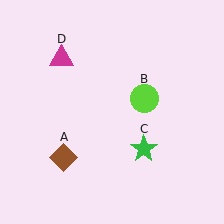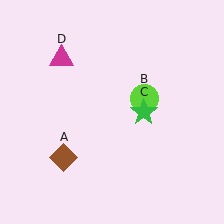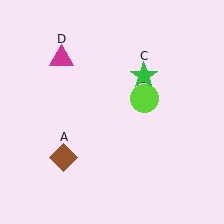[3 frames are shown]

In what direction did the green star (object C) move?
The green star (object C) moved up.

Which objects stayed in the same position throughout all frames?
Brown diamond (object A) and lime circle (object B) and magenta triangle (object D) remained stationary.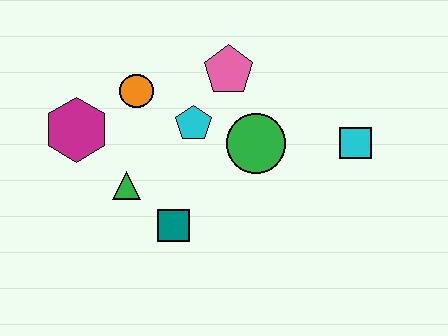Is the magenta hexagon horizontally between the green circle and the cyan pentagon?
No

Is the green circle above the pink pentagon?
No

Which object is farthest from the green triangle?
The cyan square is farthest from the green triangle.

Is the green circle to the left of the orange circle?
No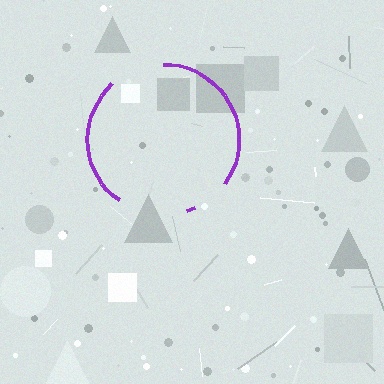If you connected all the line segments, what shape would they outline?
They would outline a circle.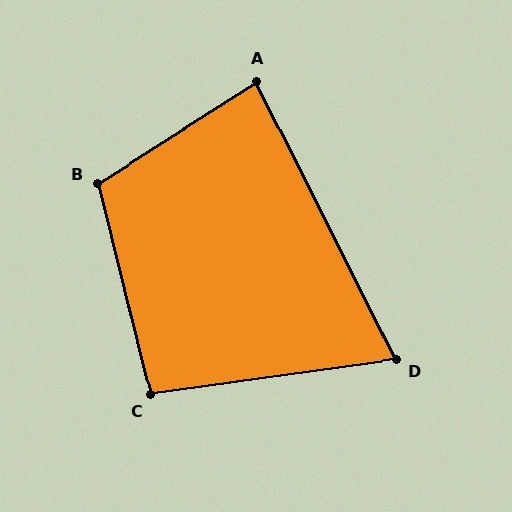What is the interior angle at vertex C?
Approximately 96 degrees (obtuse).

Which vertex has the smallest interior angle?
D, at approximately 71 degrees.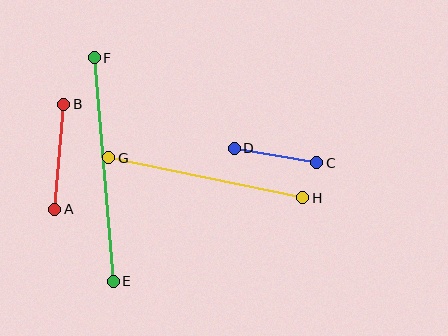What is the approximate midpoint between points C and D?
The midpoint is at approximately (276, 155) pixels.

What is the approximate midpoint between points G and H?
The midpoint is at approximately (206, 178) pixels.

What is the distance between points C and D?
The distance is approximately 84 pixels.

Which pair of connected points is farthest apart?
Points E and F are farthest apart.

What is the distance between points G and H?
The distance is approximately 198 pixels.